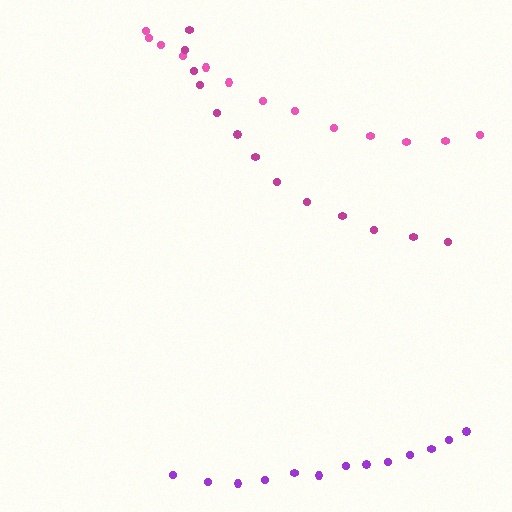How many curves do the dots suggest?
There are 3 distinct paths.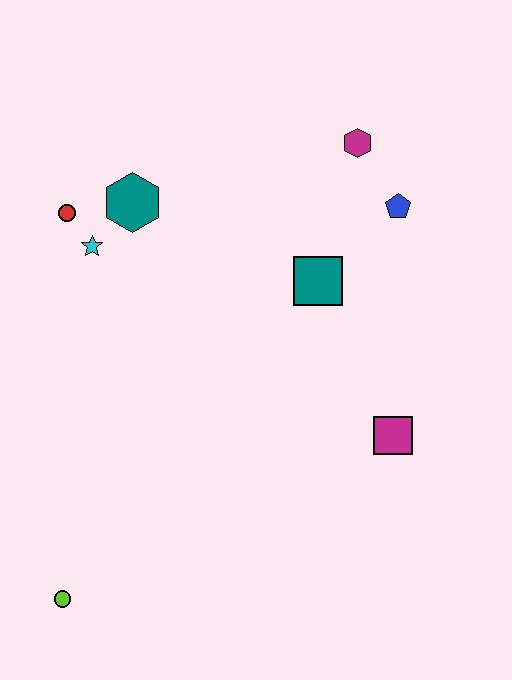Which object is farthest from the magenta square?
The red circle is farthest from the magenta square.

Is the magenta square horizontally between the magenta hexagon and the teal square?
No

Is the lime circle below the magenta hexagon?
Yes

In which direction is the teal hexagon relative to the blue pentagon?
The teal hexagon is to the left of the blue pentagon.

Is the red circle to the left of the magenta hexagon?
Yes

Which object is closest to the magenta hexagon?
The blue pentagon is closest to the magenta hexagon.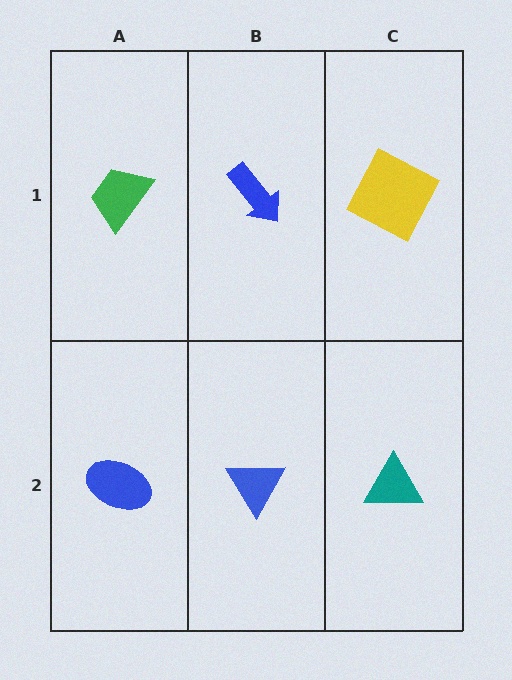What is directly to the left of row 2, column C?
A blue triangle.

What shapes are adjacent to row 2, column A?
A green trapezoid (row 1, column A), a blue triangle (row 2, column B).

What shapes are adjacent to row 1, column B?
A blue triangle (row 2, column B), a green trapezoid (row 1, column A), a yellow square (row 1, column C).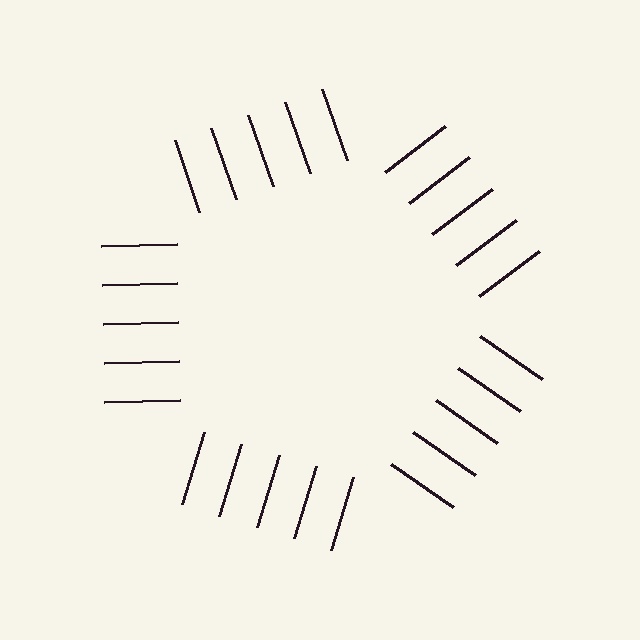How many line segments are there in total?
25 — 5 along each of the 5 edges.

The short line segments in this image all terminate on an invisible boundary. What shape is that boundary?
An illusory pentagon — the line segments terminate on its edges but no continuous stroke is drawn.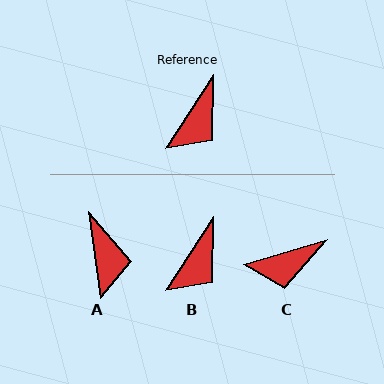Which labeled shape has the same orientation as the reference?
B.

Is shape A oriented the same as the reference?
No, it is off by about 41 degrees.